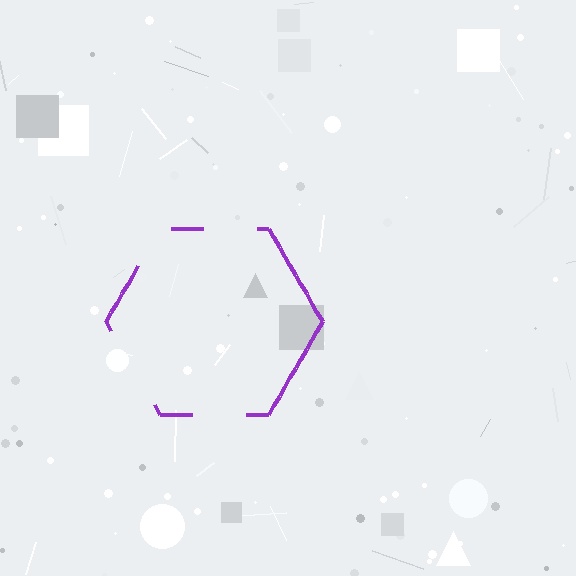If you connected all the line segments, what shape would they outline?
They would outline a hexagon.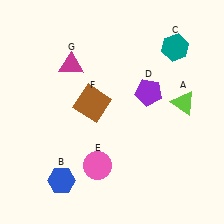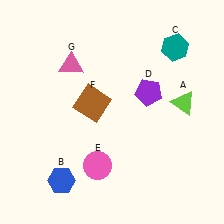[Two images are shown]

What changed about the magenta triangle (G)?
In Image 1, G is magenta. In Image 2, it changed to pink.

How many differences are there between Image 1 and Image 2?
There is 1 difference between the two images.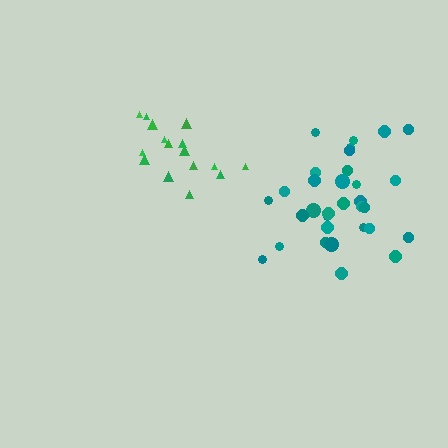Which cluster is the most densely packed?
Teal.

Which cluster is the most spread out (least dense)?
Green.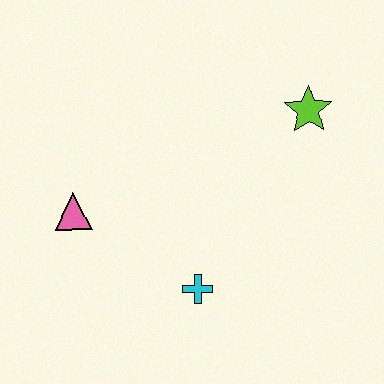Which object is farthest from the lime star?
The pink triangle is farthest from the lime star.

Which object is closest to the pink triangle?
The cyan cross is closest to the pink triangle.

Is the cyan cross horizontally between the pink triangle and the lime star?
Yes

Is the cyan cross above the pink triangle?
No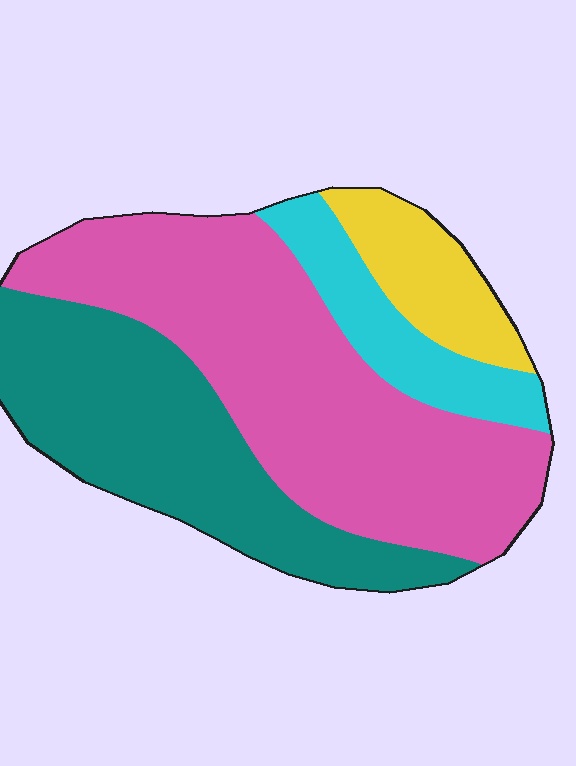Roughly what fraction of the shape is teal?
Teal takes up about one third (1/3) of the shape.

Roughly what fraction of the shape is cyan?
Cyan takes up about one eighth (1/8) of the shape.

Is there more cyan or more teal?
Teal.